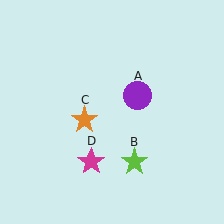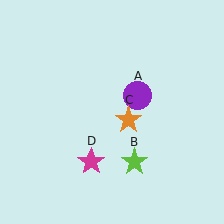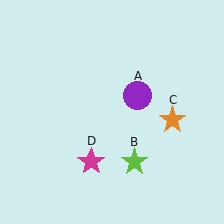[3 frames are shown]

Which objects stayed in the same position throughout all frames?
Purple circle (object A) and lime star (object B) and magenta star (object D) remained stationary.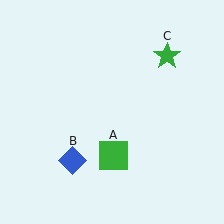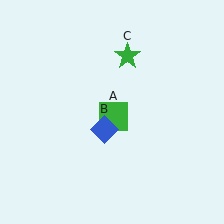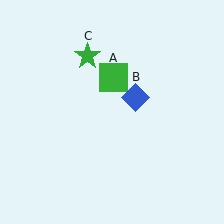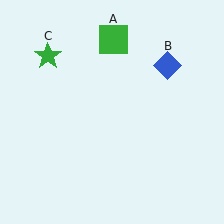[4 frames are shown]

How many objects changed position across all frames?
3 objects changed position: green square (object A), blue diamond (object B), green star (object C).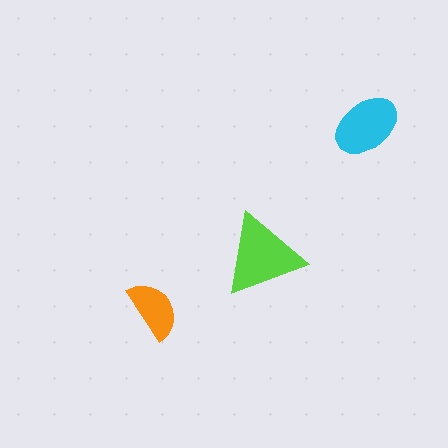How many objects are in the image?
There are 3 objects in the image.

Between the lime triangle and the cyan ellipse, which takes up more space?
The lime triangle.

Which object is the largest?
The lime triangle.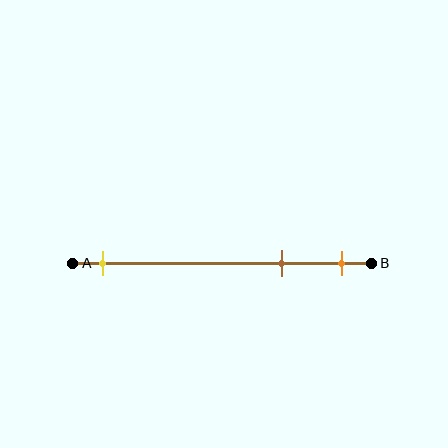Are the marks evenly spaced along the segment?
No, the marks are not evenly spaced.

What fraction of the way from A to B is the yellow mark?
The yellow mark is approximately 10% (0.1) of the way from A to B.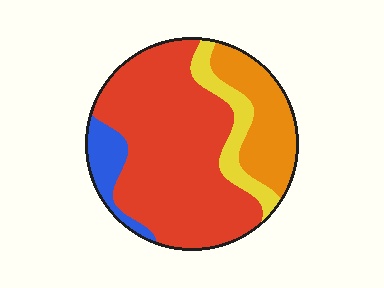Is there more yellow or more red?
Red.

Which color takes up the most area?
Red, at roughly 60%.